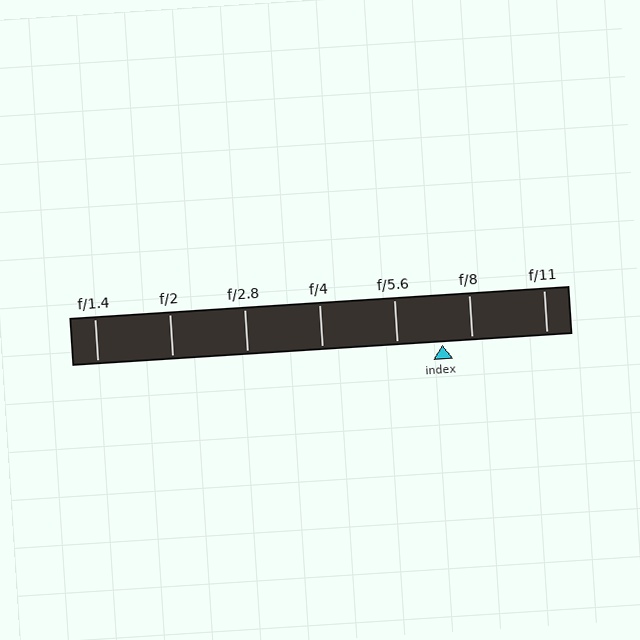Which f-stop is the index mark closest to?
The index mark is closest to f/8.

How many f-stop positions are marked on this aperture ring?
There are 7 f-stop positions marked.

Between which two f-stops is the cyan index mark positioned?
The index mark is between f/5.6 and f/8.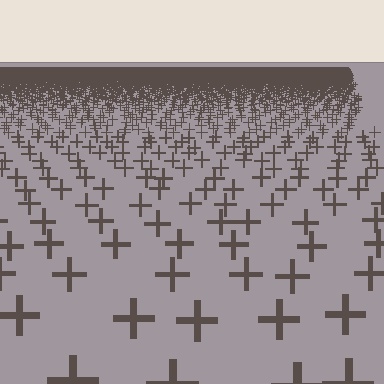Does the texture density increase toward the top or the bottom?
Density increases toward the top.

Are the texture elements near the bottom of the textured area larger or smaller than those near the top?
Larger. Near the bottom, elements are closer to the viewer and appear at a bigger on-screen size.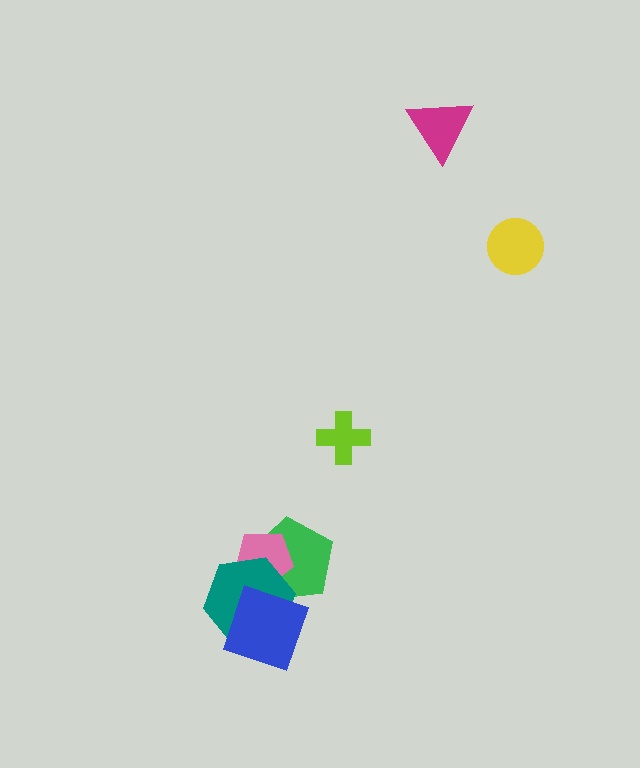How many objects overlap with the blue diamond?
3 objects overlap with the blue diamond.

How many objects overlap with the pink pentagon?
3 objects overlap with the pink pentagon.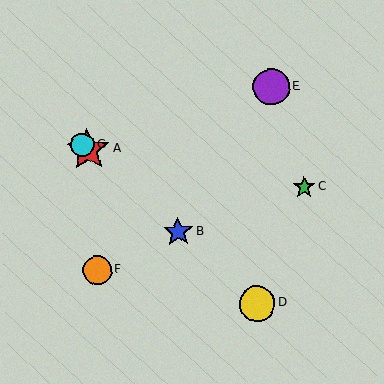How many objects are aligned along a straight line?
4 objects (A, B, D, G) are aligned along a straight line.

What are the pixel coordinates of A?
Object A is at (88, 150).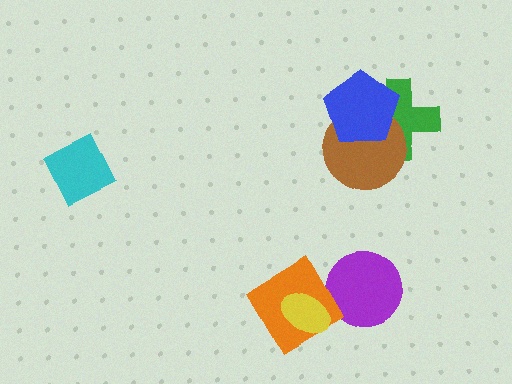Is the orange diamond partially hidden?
Yes, it is partially covered by another shape.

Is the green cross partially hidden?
Yes, it is partially covered by another shape.